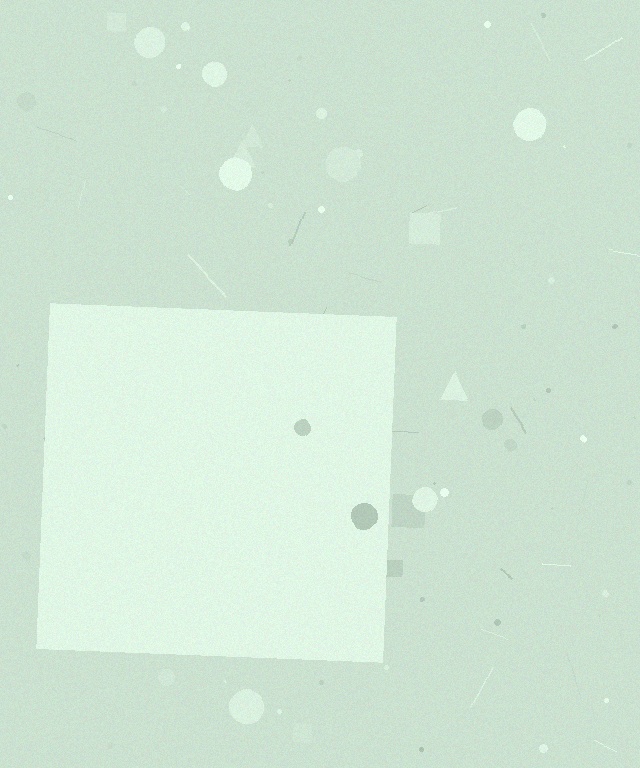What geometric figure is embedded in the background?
A square is embedded in the background.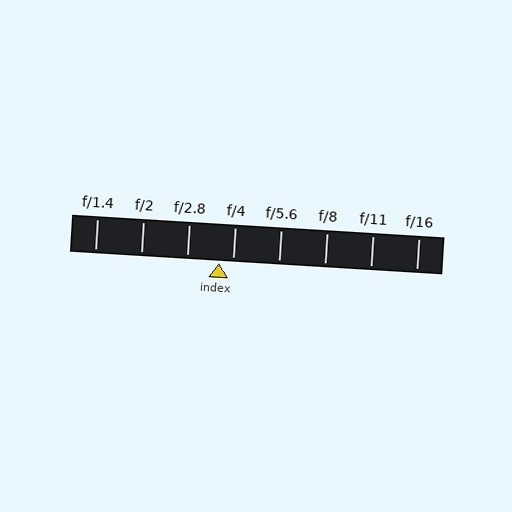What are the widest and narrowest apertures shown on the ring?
The widest aperture shown is f/1.4 and the narrowest is f/16.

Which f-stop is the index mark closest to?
The index mark is closest to f/4.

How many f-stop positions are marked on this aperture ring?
There are 8 f-stop positions marked.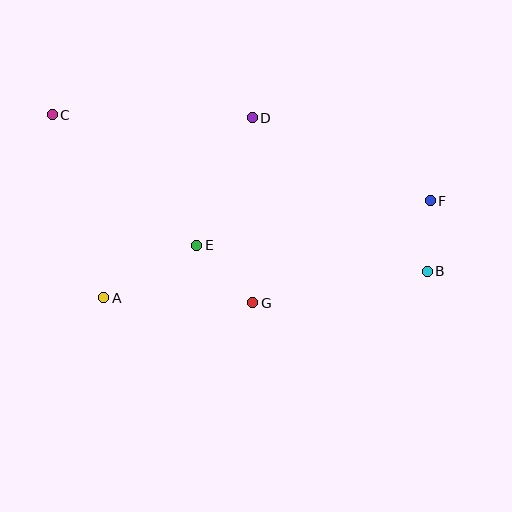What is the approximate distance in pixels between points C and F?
The distance between C and F is approximately 388 pixels.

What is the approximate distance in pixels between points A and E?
The distance between A and E is approximately 107 pixels.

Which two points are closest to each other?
Points B and F are closest to each other.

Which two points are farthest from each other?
Points B and C are farthest from each other.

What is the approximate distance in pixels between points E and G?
The distance between E and G is approximately 80 pixels.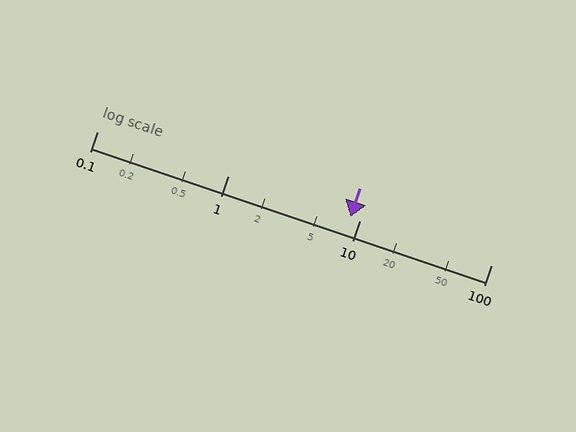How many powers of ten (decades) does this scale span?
The scale spans 3 decades, from 0.1 to 100.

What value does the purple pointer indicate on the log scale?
The pointer indicates approximately 8.5.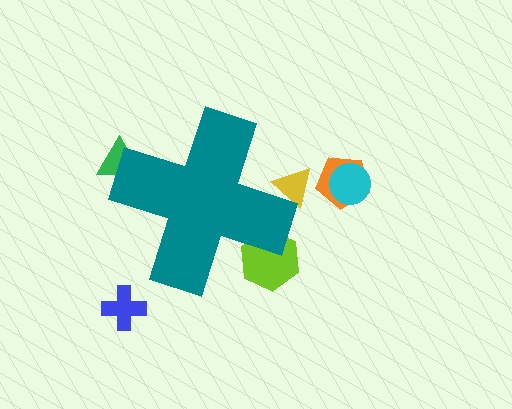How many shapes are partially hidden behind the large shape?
3 shapes are partially hidden.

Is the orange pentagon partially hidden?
No, the orange pentagon is fully visible.